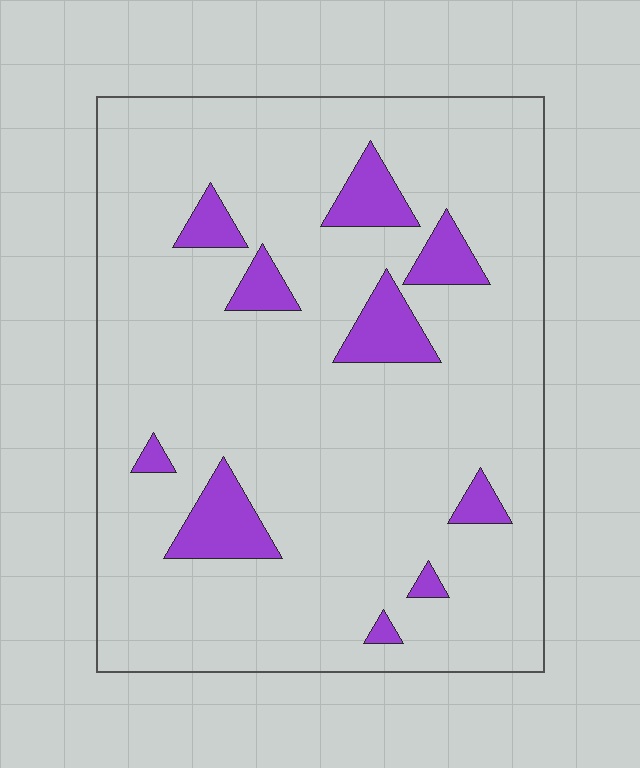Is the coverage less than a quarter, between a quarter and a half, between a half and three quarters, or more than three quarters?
Less than a quarter.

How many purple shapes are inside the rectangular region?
10.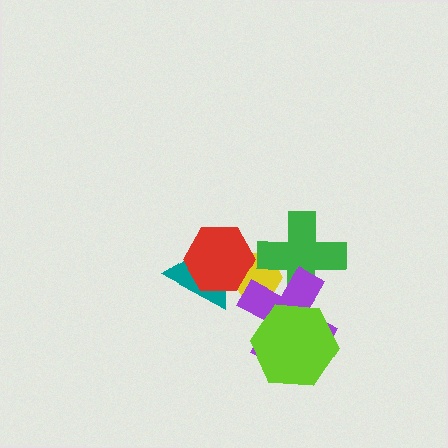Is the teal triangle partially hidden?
Yes, it is partially covered by another shape.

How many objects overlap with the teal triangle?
2 objects overlap with the teal triangle.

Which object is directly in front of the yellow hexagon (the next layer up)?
The green cross is directly in front of the yellow hexagon.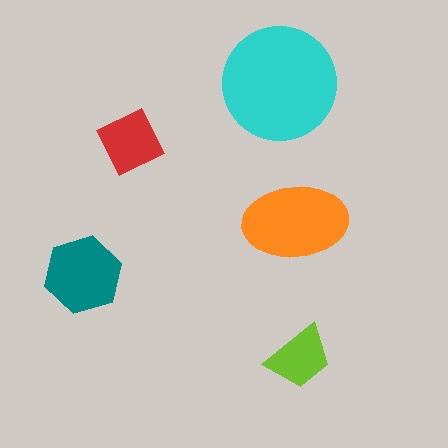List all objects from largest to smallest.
The cyan circle, the orange ellipse, the teal hexagon, the red square, the lime trapezoid.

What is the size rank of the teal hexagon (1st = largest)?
3rd.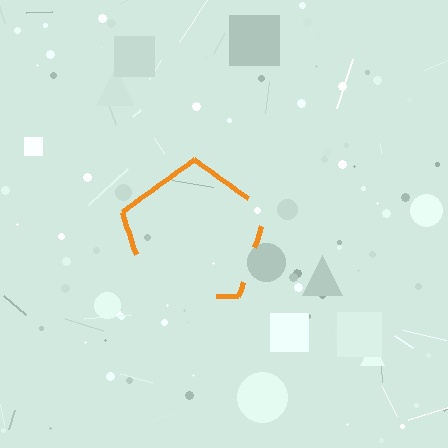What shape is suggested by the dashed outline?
The dashed outline suggests a pentagon.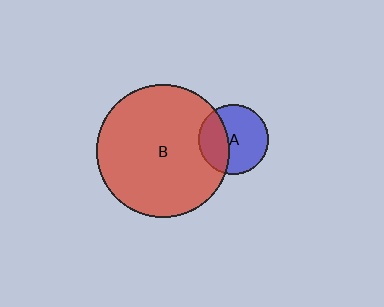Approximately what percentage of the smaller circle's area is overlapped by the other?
Approximately 35%.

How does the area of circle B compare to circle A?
Approximately 3.6 times.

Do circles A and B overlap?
Yes.